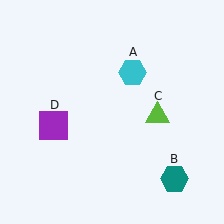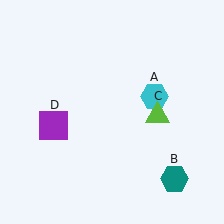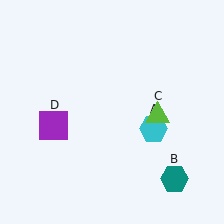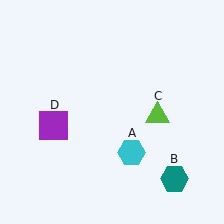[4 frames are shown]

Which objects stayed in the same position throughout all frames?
Teal hexagon (object B) and lime triangle (object C) and purple square (object D) remained stationary.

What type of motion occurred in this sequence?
The cyan hexagon (object A) rotated clockwise around the center of the scene.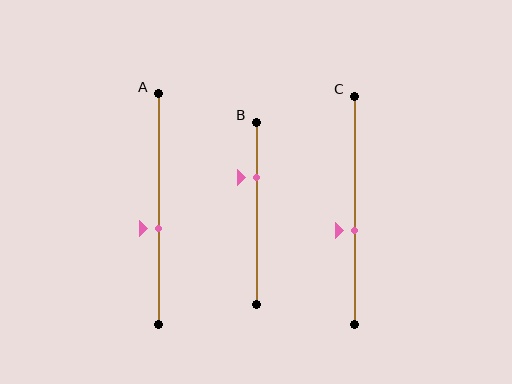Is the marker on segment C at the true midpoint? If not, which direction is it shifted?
No, the marker on segment C is shifted downward by about 9% of the segment length.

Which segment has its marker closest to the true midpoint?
Segment A has its marker closest to the true midpoint.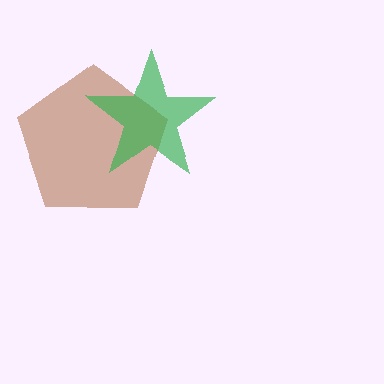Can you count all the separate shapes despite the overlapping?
Yes, there are 2 separate shapes.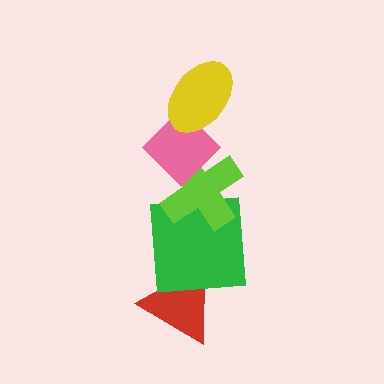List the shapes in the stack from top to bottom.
From top to bottom: the yellow ellipse, the pink diamond, the lime cross, the green square, the red triangle.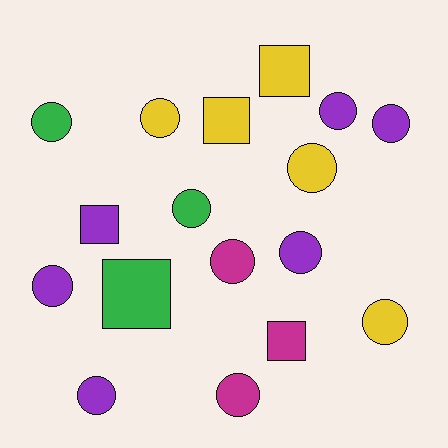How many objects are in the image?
There are 17 objects.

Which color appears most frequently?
Purple, with 6 objects.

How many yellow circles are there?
There are 3 yellow circles.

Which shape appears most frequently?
Circle, with 12 objects.